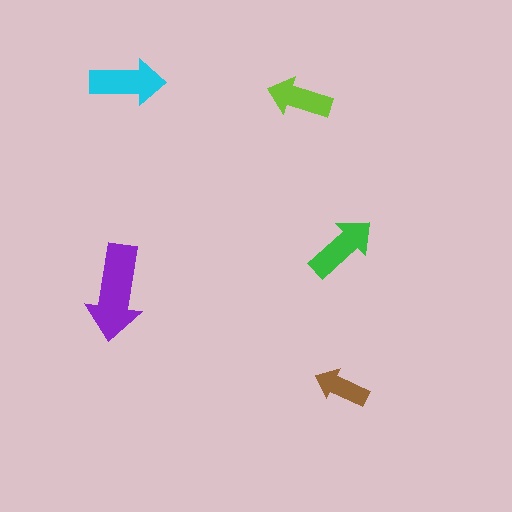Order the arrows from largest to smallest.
the purple one, the cyan one, the green one, the lime one, the brown one.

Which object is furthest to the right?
The green arrow is rightmost.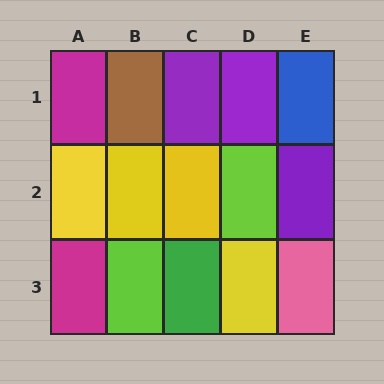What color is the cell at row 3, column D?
Yellow.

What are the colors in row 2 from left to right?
Yellow, yellow, yellow, lime, purple.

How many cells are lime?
2 cells are lime.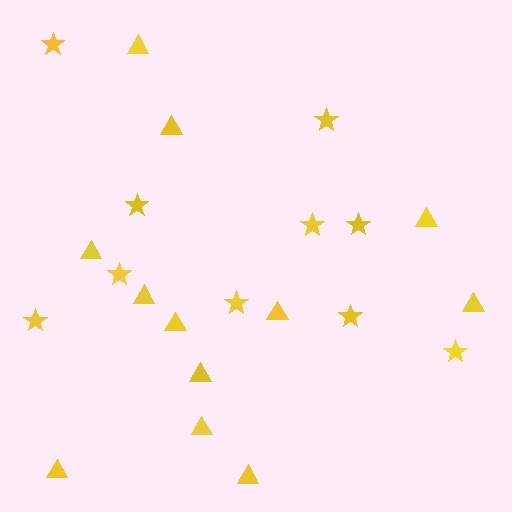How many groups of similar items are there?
There are 2 groups: one group of stars (10) and one group of triangles (12).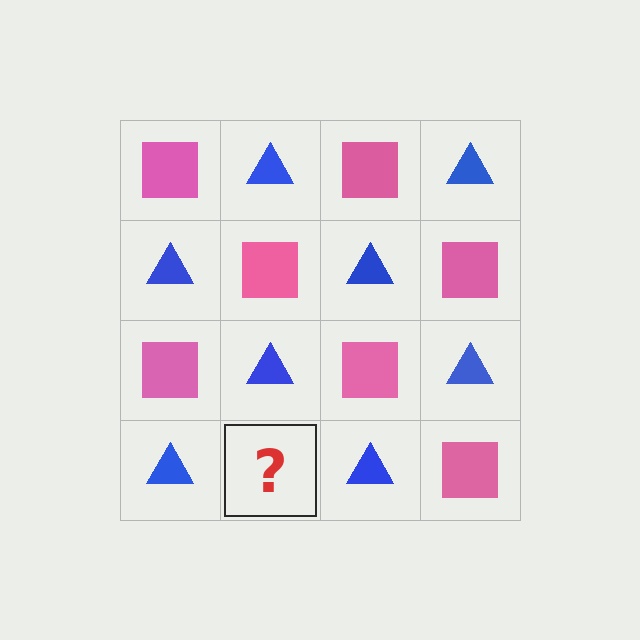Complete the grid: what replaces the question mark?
The question mark should be replaced with a pink square.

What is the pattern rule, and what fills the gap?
The rule is that it alternates pink square and blue triangle in a checkerboard pattern. The gap should be filled with a pink square.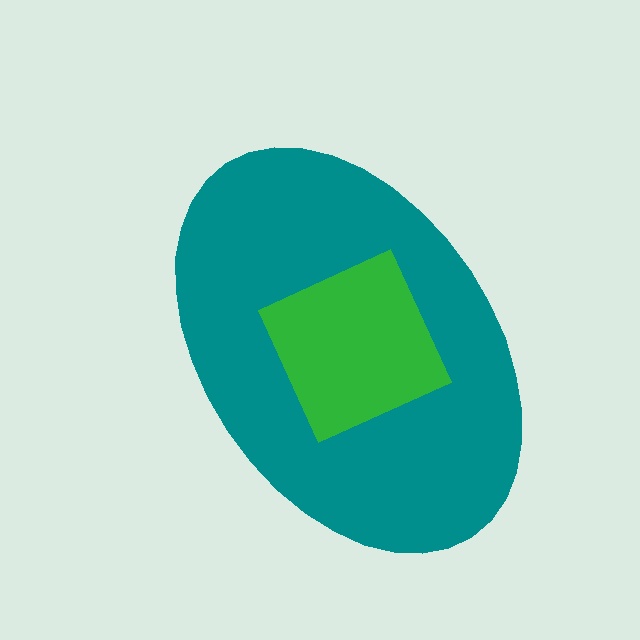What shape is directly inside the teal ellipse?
The green square.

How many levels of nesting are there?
2.